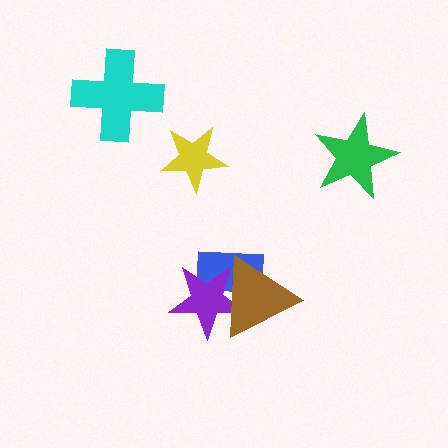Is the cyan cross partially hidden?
No, no other shape covers it.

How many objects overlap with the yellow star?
0 objects overlap with the yellow star.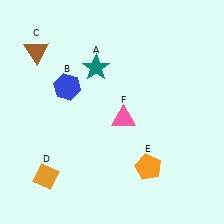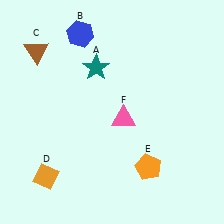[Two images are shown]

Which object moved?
The blue hexagon (B) moved up.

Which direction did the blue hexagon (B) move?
The blue hexagon (B) moved up.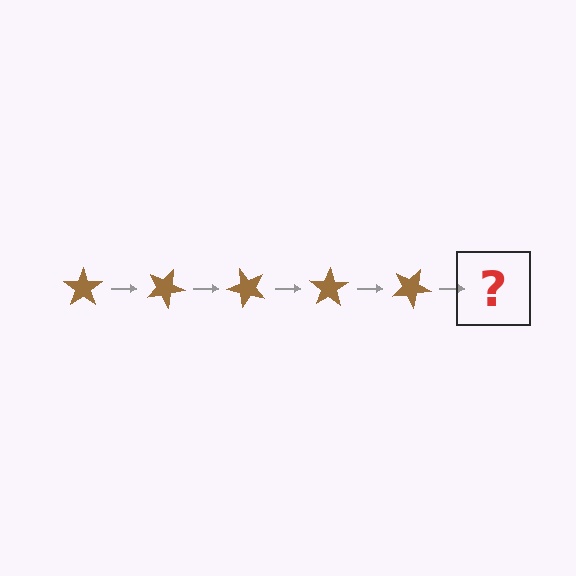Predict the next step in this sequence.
The next step is a brown star rotated 125 degrees.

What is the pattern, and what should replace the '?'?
The pattern is that the star rotates 25 degrees each step. The '?' should be a brown star rotated 125 degrees.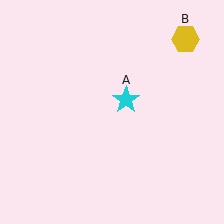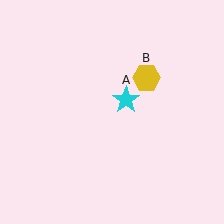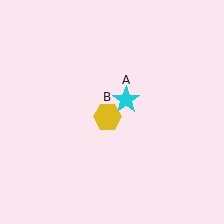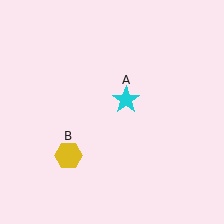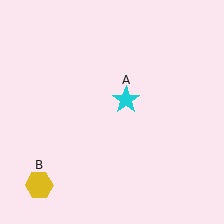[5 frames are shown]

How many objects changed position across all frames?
1 object changed position: yellow hexagon (object B).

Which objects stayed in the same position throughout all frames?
Cyan star (object A) remained stationary.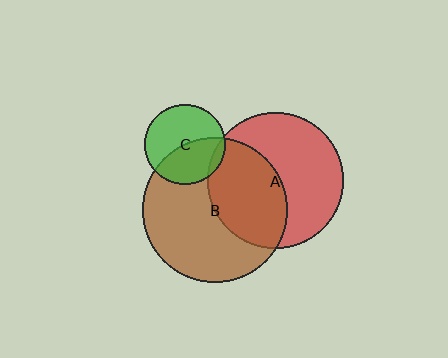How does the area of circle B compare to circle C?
Approximately 3.3 times.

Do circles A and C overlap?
Yes.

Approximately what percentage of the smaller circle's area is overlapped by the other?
Approximately 5%.